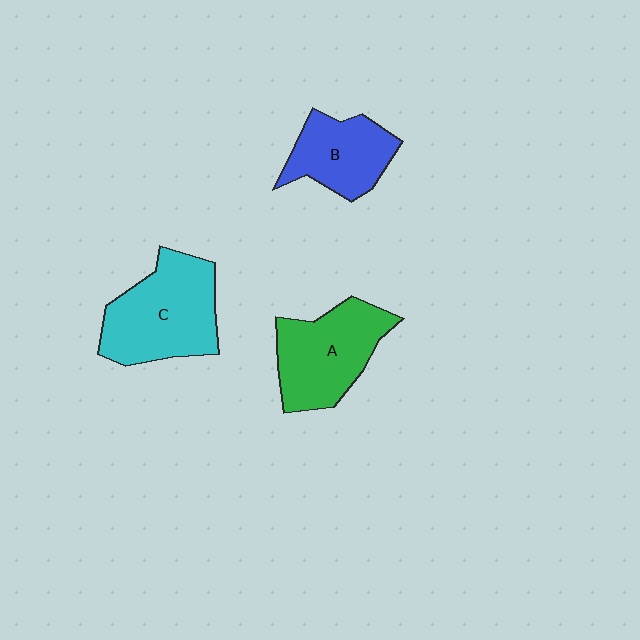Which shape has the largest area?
Shape C (cyan).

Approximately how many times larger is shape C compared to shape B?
Approximately 1.5 times.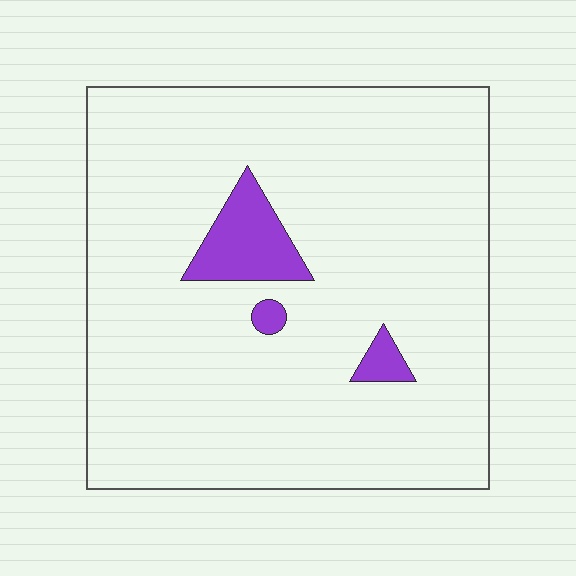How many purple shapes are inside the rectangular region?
3.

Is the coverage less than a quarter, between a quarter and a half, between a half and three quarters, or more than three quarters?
Less than a quarter.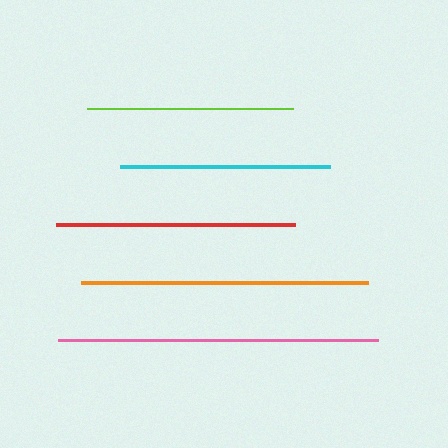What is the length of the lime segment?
The lime segment is approximately 206 pixels long.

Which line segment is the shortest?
The lime line is the shortest at approximately 206 pixels.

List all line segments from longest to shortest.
From longest to shortest: pink, orange, red, cyan, lime.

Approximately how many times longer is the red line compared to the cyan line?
The red line is approximately 1.1 times the length of the cyan line.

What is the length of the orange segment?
The orange segment is approximately 288 pixels long.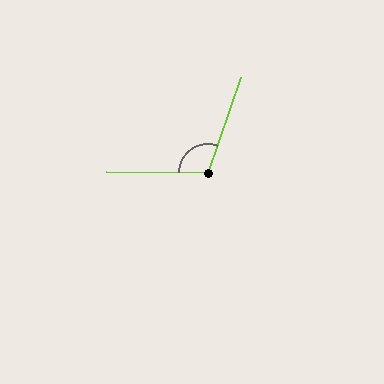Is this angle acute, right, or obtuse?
It is obtuse.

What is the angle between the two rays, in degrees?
Approximately 109 degrees.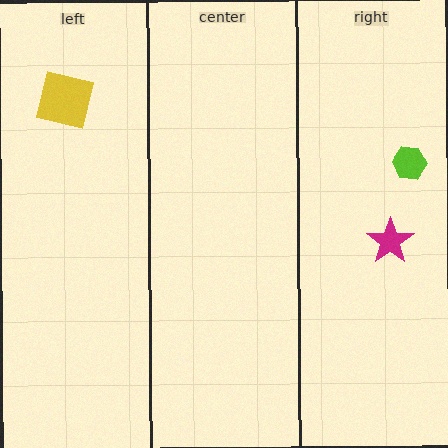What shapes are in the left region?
The yellow square.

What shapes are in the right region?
The lime hexagon, the magenta star.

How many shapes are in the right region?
2.